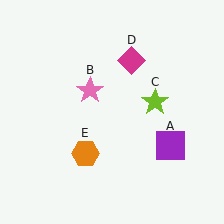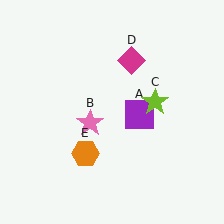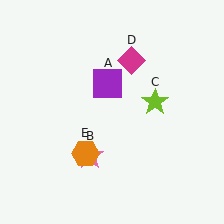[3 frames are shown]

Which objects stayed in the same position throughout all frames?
Lime star (object C) and magenta diamond (object D) and orange hexagon (object E) remained stationary.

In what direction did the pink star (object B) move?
The pink star (object B) moved down.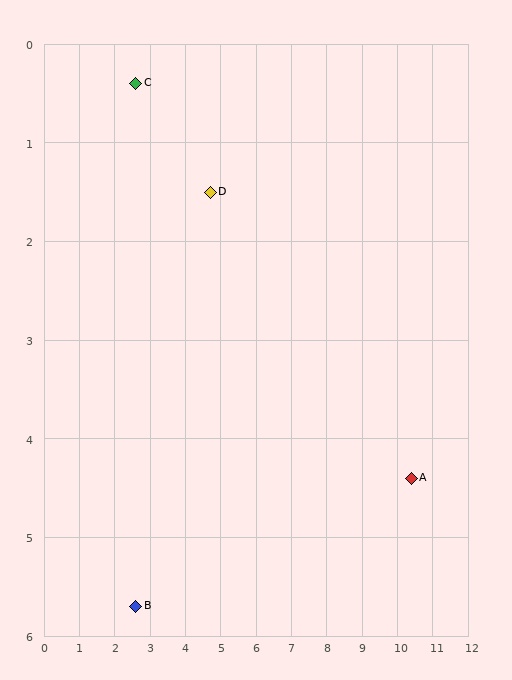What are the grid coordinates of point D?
Point D is at approximately (4.7, 1.5).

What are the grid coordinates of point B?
Point B is at approximately (2.6, 5.7).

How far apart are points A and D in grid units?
Points A and D are about 6.4 grid units apart.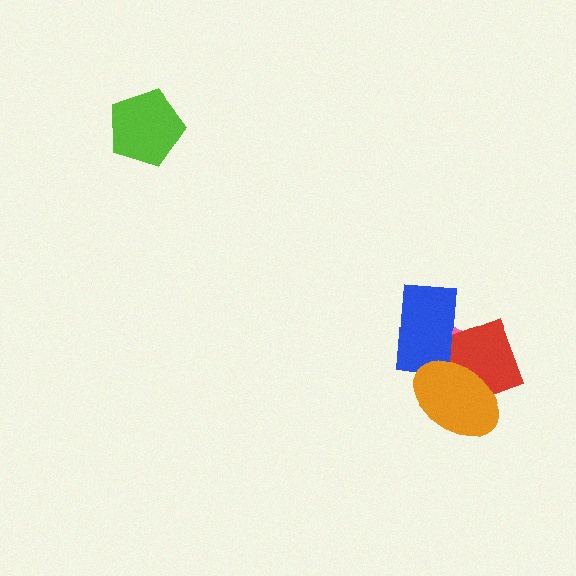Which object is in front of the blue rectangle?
The orange ellipse is in front of the blue rectangle.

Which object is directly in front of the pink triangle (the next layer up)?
The red square is directly in front of the pink triangle.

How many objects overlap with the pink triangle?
3 objects overlap with the pink triangle.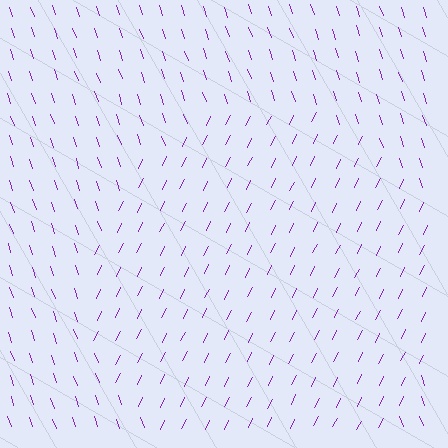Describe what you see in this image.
The image is filled with small purple line segments. A circle region in the image has lines oriented differently from the surrounding lines, creating a visible texture boundary.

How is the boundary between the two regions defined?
The boundary is defined purely by a change in line orientation (approximately 45 degrees difference). All lines are the same color and thickness.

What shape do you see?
I see a circle.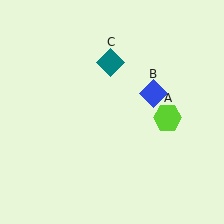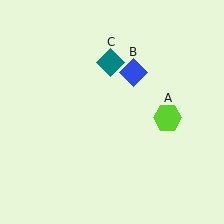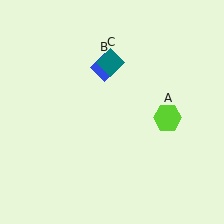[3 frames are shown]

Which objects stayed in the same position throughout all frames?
Lime hexagon (object A) and teal diamond (object C) remained stationary.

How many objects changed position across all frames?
1 object changed position: blue diamond (object B).